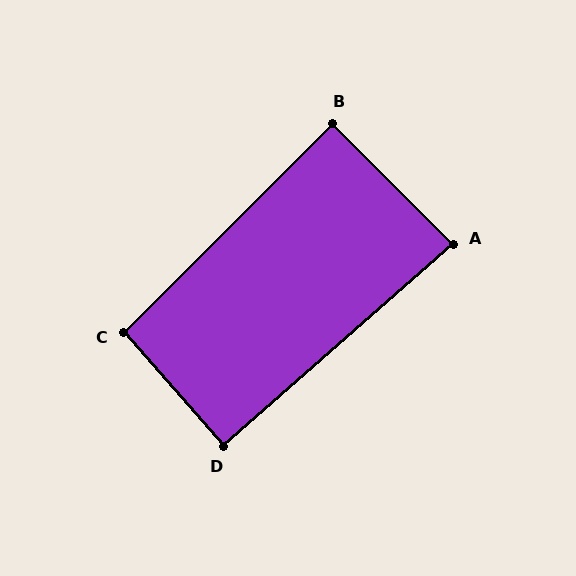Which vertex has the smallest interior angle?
A, at approximately 87 degrees.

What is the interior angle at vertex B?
Approximately 90 degrees (approximately right).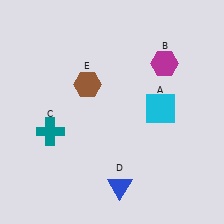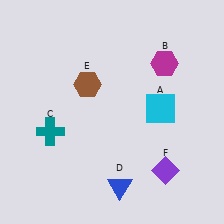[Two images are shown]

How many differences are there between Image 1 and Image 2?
There is 1 difference between the two images.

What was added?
A purple diamond (F) was added in Image 2.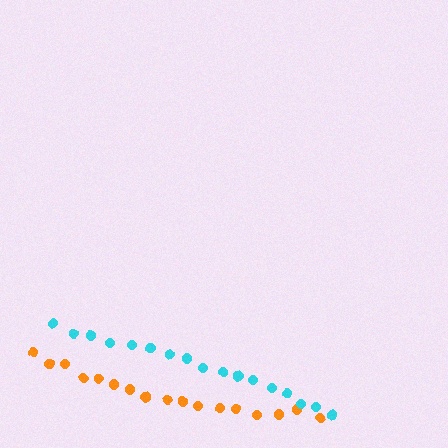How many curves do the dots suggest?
There are 2 distinct paths.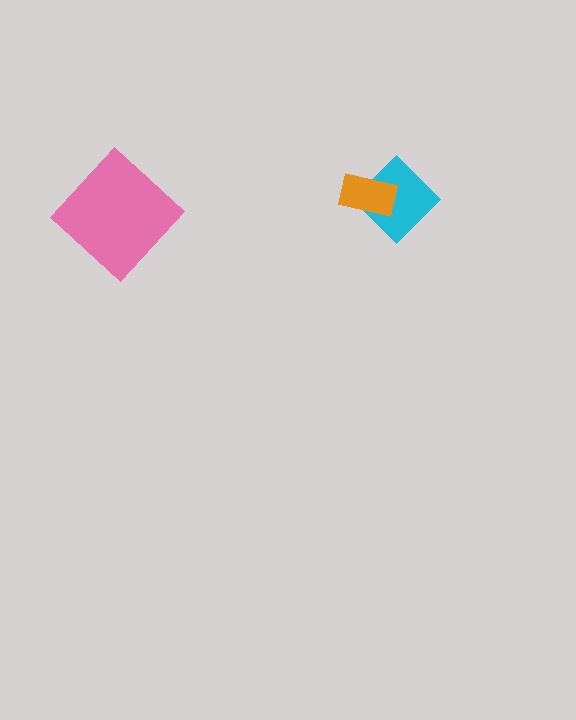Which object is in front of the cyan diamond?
The orange rectangle is in front of the cyan diamond.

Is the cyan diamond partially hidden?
Yes, it is partially covered by another shape.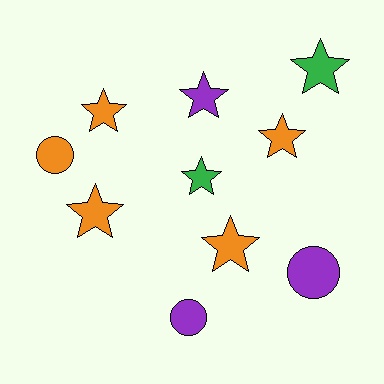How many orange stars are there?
There are 4 orange stars.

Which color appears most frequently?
Orange, with 5 objects.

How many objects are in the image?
There are 10 objects.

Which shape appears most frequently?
Star, with 7 objects.